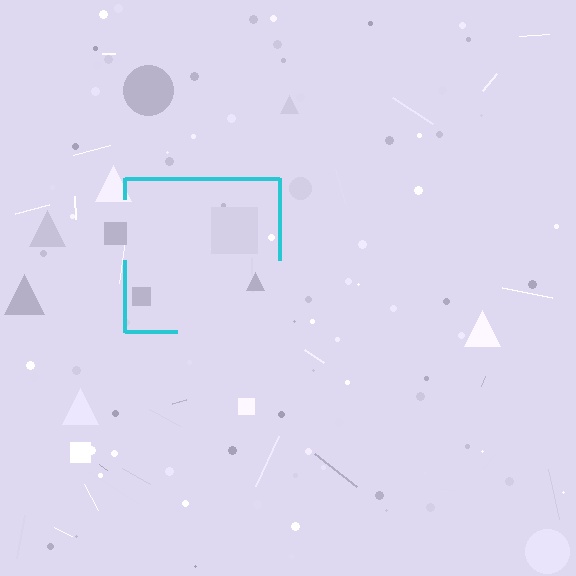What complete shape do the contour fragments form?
The contour fragments form a square.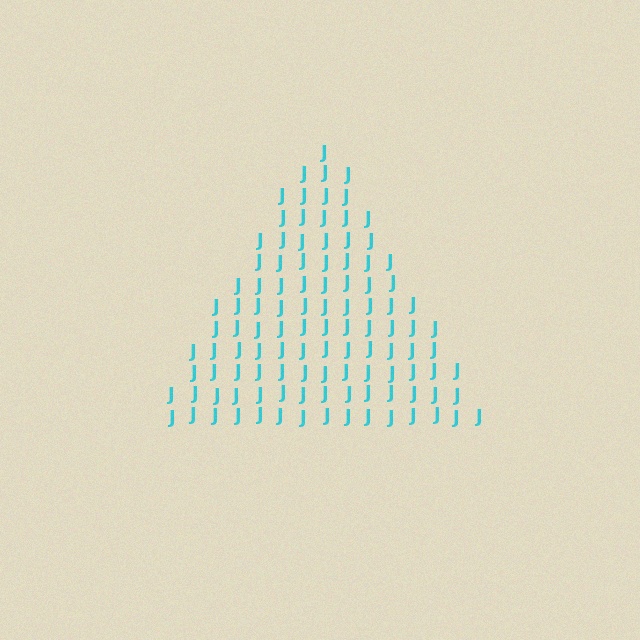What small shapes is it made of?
It is made of small letter J's.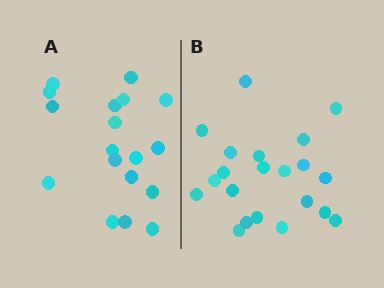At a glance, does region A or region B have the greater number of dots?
Region B (the right region) has more dots.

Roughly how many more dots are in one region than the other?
Region B has just a few more — roughly 2 or 3 more dots than region A.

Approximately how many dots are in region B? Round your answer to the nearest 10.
About 20 dots. (The exact count is 21, which rounds to 20.)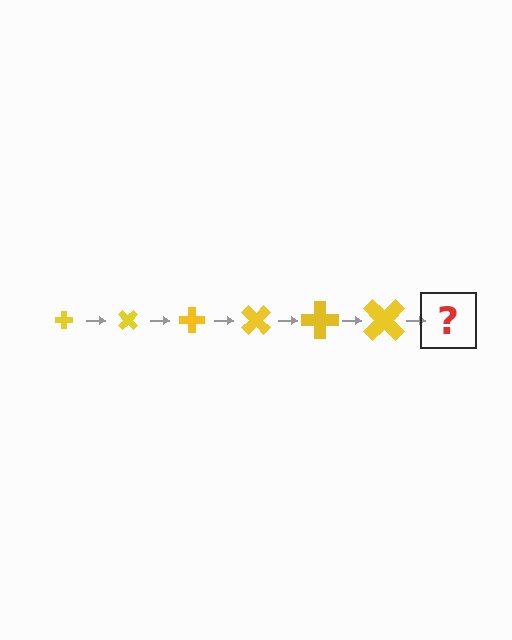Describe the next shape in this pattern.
It should be a cross, larger than the previous one and rotated 270 degrees from the start.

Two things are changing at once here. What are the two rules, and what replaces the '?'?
The two rules are that the cross grows larger each step and it rotates 45 degrees each step. The '?' should be a cross, larger than the previous one and rotated 270 degrees from the start.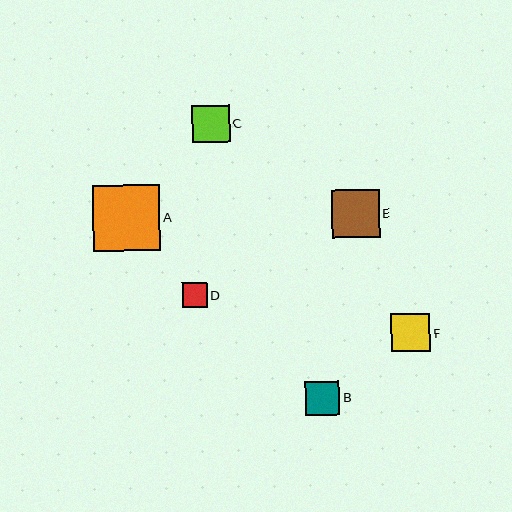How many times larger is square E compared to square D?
Square E is approximately 1.9 times the size of square D.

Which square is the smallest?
Square D is the smallest with a size of approximately 25 pixels.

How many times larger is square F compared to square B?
Square F is approximately 1.1 times the size of square B.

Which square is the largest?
Square A is the largest with a size of approximately 67 pixels.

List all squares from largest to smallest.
From largest to smallest: A, E, F, C, B, D.